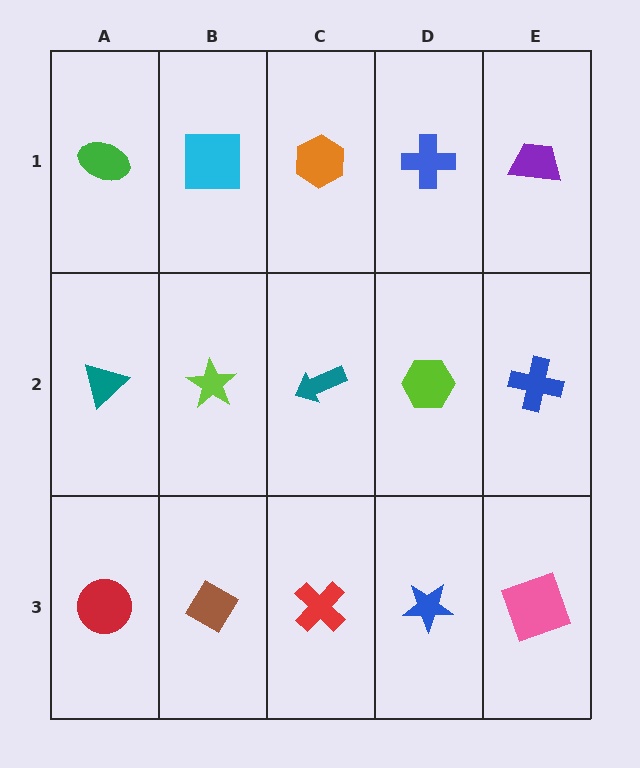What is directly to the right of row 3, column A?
A brown diamond.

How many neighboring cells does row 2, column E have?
3.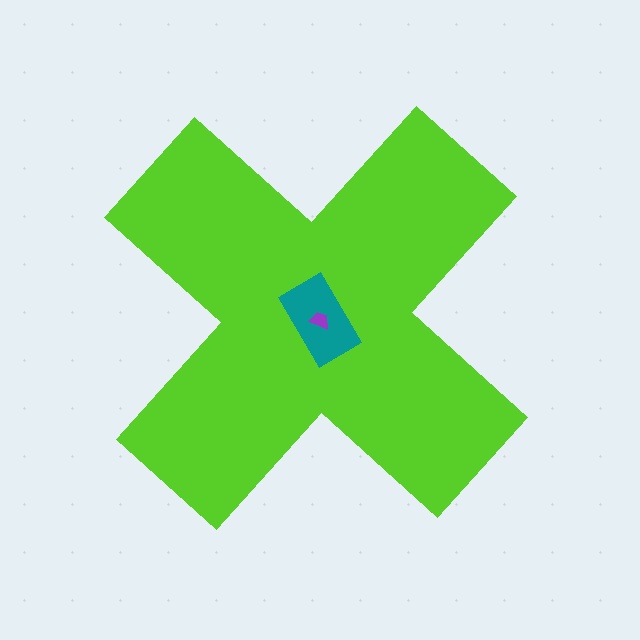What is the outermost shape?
The lime cross.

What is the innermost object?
The purple trapezoid.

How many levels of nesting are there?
3.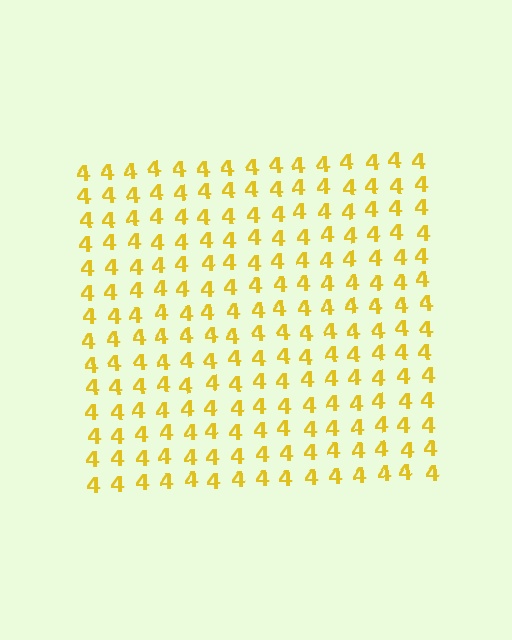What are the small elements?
The small elements are digit 4's.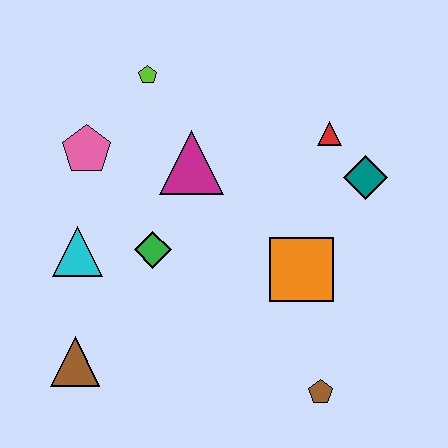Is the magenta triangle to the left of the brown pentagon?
Yes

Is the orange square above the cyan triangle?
No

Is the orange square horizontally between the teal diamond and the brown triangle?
Yes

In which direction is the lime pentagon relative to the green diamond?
The lime pentagon is above the green diamond.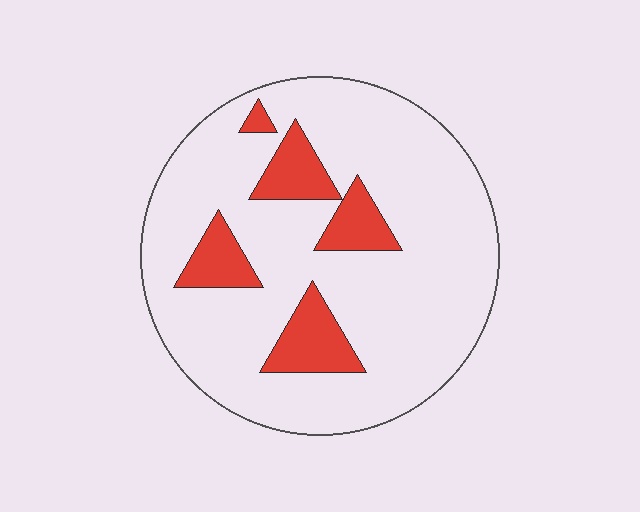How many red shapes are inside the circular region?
5.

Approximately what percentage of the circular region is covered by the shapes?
Approximately 15%.